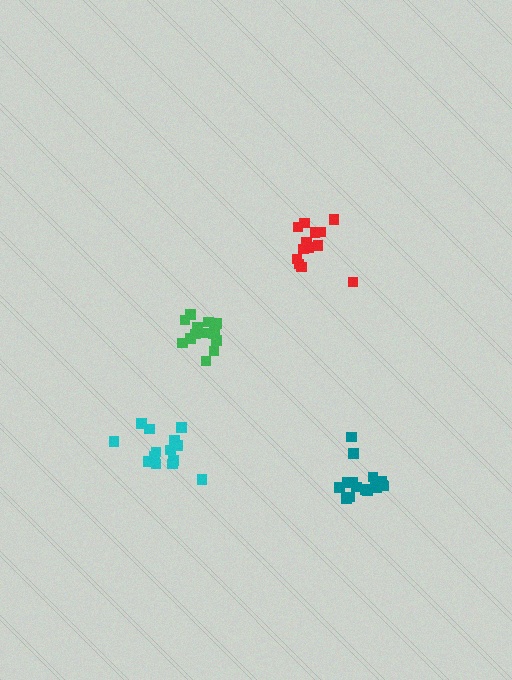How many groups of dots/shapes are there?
There are 4 groups.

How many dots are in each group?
Group 1: 13 dots, Group 2: 14 dots, Group 3: 14 dots, Group 4: 17 dots (58 total).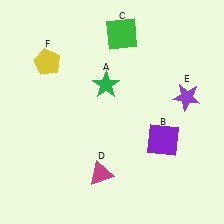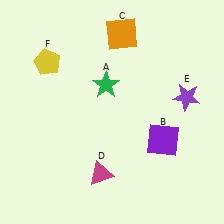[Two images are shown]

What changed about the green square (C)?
In Image 1, C is green. In Image 2, it changed to orange.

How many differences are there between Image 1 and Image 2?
There is 1 difference between the two images.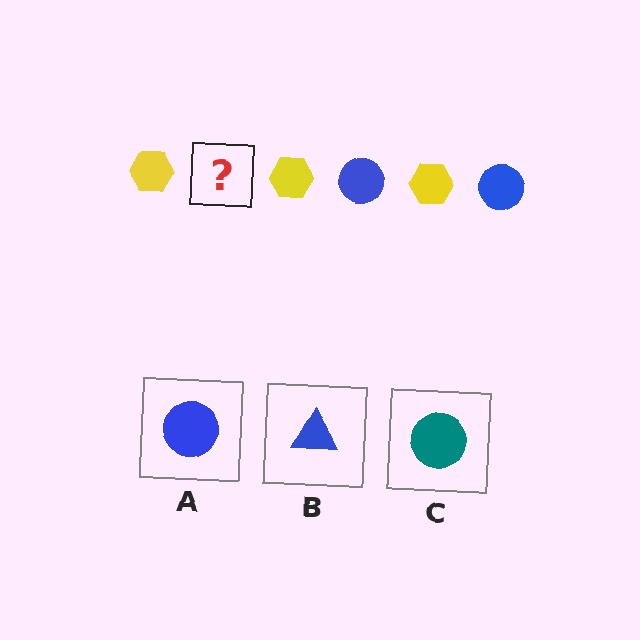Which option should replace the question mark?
Option A.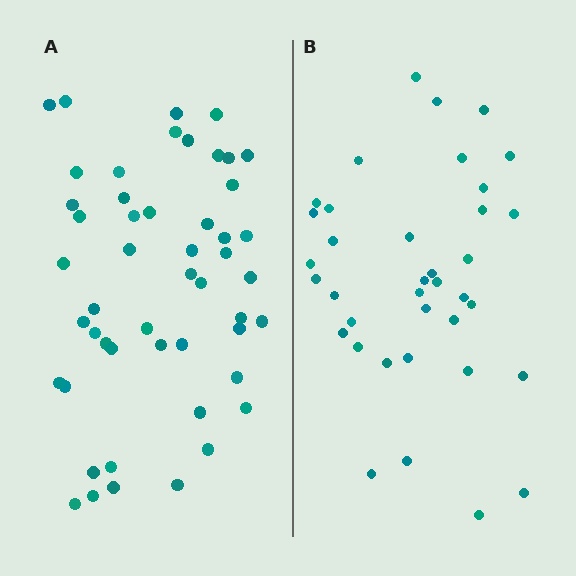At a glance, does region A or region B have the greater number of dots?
Region A (the left region) has more dots.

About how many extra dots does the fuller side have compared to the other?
Region A has approximately 15 more dots than region B.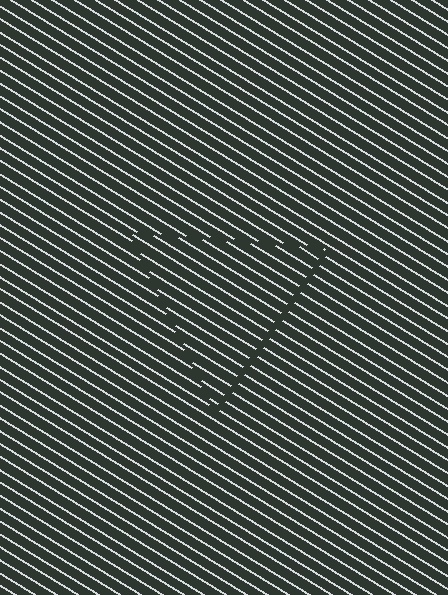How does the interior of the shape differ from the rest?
The interior of the shape contains the same grating, shifted by half a period — the contour is defined by the phase discontinuity where line-ends from the inner and outer gratings abut.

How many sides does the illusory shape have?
3 sides — the line-ends trace a triangle.